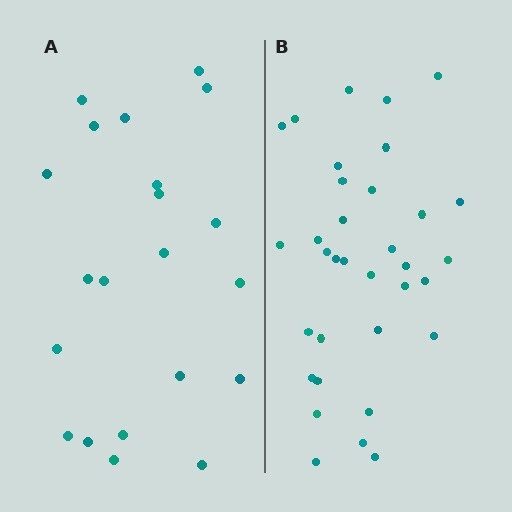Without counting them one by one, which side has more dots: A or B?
Region B (the right region) has more dots.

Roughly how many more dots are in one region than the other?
Region B has approximately 15 more dots than region A.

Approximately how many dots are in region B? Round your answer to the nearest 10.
About 30 dots. (The exact count is 34, which rounds to 30.)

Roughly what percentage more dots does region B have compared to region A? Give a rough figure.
About 60% more.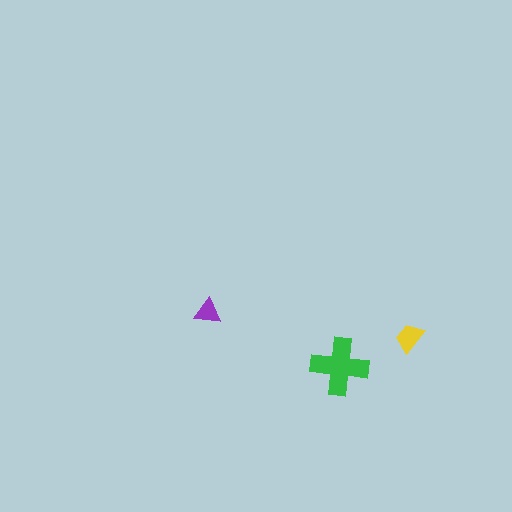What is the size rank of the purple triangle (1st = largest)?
3rd.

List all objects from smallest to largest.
The purple triangle, the yellow trapezoid, the green cross.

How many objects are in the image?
There are 3 objects in the image.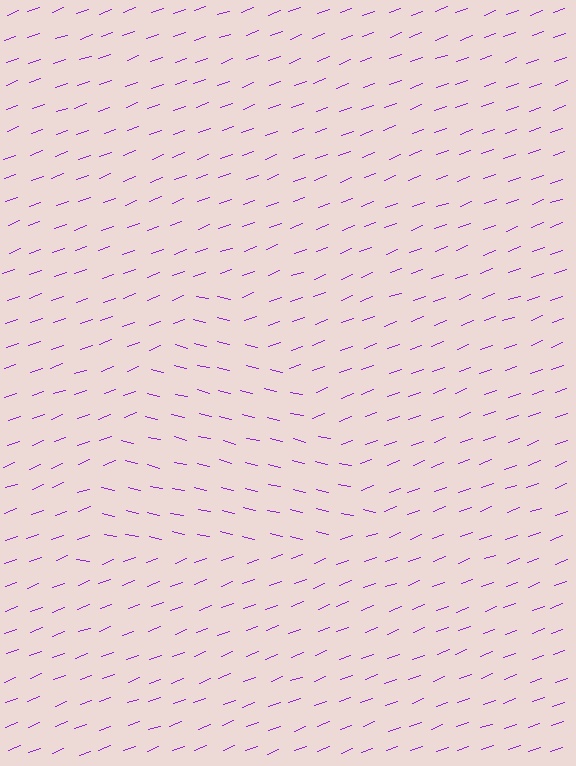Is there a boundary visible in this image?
Yes, there is a texture boundary formed by a change in line orientation.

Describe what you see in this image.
The image is filled with small purple line segments. A triangle region in the image has lines oriented differently from the surrounding lines, creating a visible texture boundary.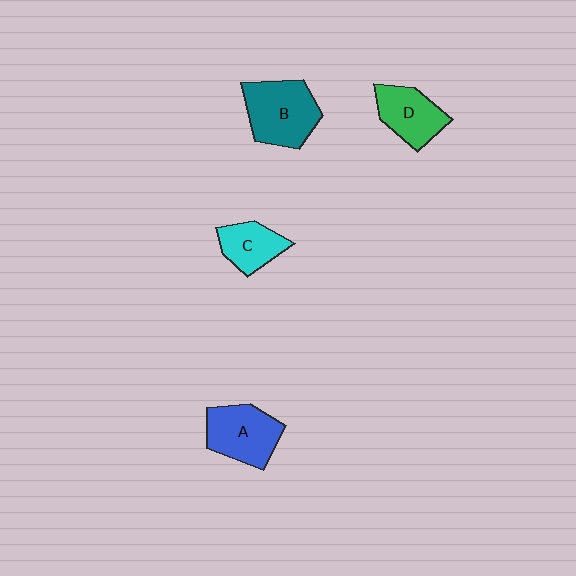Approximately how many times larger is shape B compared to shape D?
Approximately 1.3 times.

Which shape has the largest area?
Shape B (teal).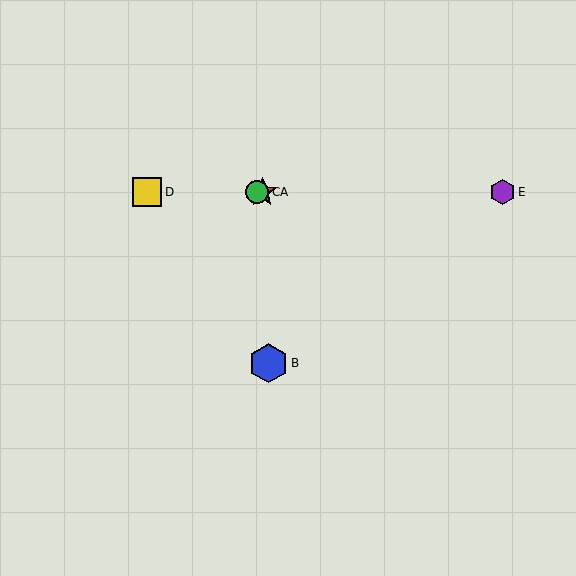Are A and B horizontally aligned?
No, A is at y≈192 and B is at y≈363.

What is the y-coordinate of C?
Object C is at y≈192.